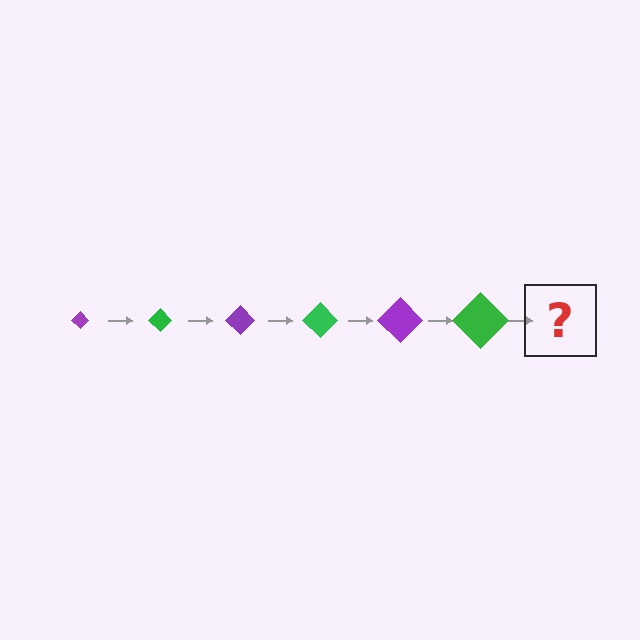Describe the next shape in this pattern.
It should be a purple diamond, larger than the previous one.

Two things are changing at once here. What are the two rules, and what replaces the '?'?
The two rules are that the diamond grows larger each step and the color cycles through purple and green. The '?' should be a purple diamond, larger than the previous one.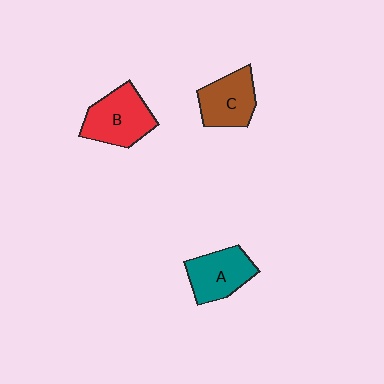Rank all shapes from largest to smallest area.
From largest to smallest: B (red), A (teal), C (brown).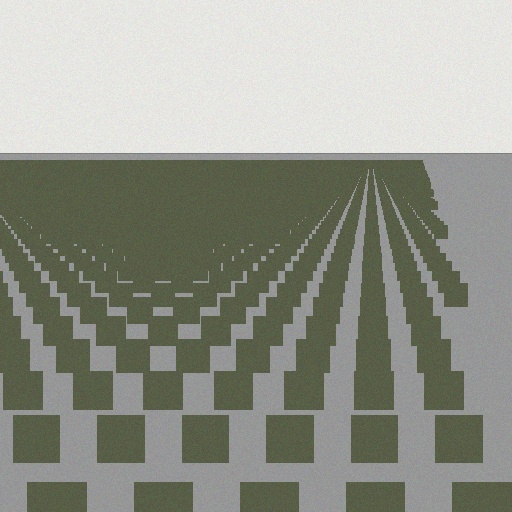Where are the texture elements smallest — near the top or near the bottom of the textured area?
Near the top.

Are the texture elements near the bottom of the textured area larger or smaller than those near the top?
Larger. Near the bottom, elements are closer to the viewer and appear at a bigger on-screen size.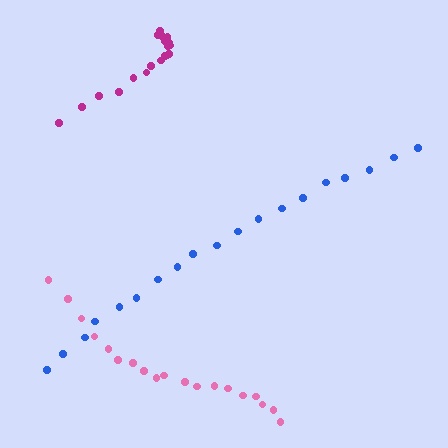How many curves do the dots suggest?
There are 3 distinct paths.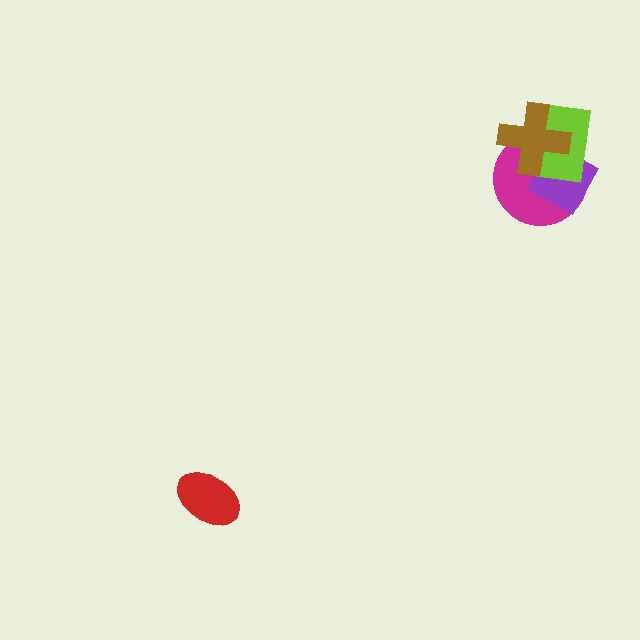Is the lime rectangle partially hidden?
Yes, it is partially covered by another shape.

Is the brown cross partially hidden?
No, no other shape covers it.